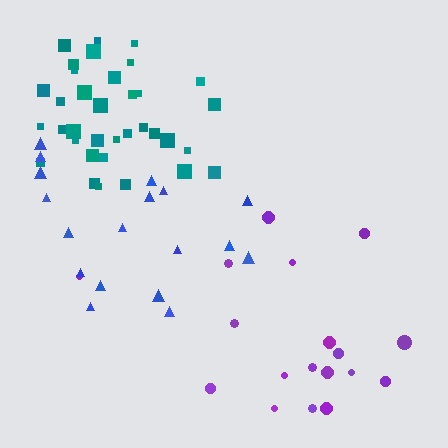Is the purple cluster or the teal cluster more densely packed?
Teal.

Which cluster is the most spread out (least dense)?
Blue.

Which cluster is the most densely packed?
Teal.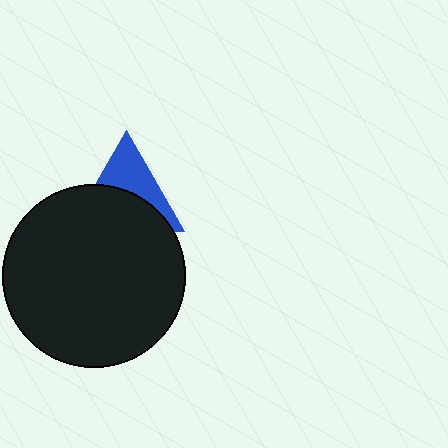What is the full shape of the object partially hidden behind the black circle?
The partially hidden object is a blue triangle.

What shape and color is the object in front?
The object in front is a black circle.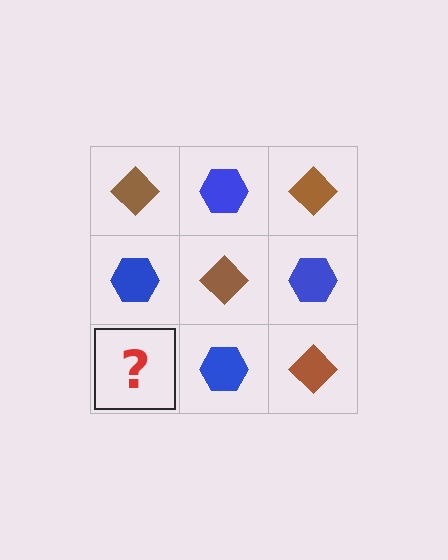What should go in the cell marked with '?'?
The missing cell should contain a brown diamond.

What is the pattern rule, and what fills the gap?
The rule is that it alternates brown diamond and blue hexagon in a checkerboard pattern. The gap should be filled with a brown diamond.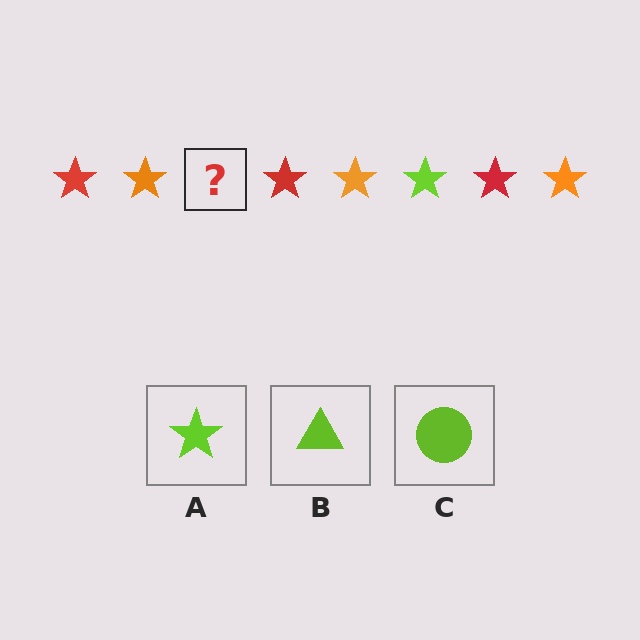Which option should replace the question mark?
Option A.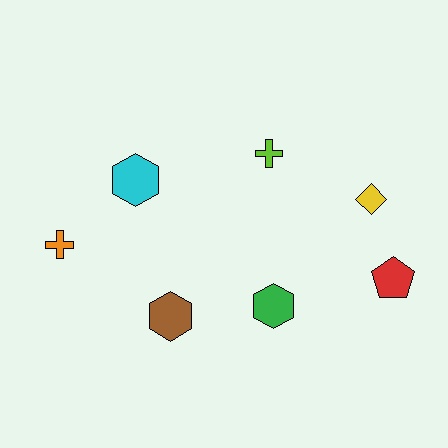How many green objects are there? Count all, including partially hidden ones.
There is 1 green object.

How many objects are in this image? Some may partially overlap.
There are 7 objects.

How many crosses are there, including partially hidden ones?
There are 2 crosses.